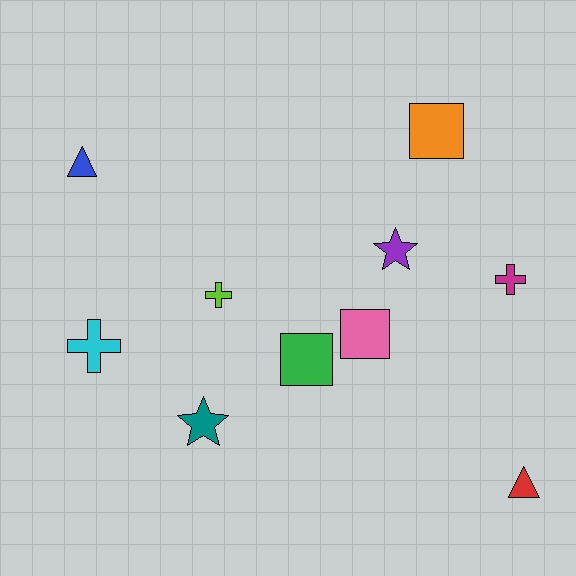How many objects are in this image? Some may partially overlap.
There are 10 objects.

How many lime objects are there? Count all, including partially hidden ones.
There is 1 lime object.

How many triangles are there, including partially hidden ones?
There are 2 triangles.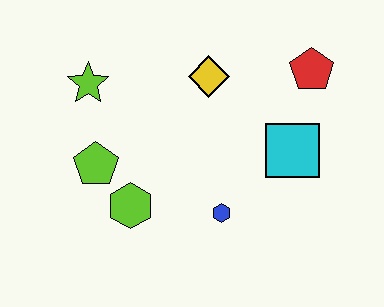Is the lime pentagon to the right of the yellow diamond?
No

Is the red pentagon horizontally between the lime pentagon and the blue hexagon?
No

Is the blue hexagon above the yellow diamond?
No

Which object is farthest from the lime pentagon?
The red pentagon is farthest from the lime pentagon.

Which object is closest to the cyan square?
The red pentagon is closest to the cyan square.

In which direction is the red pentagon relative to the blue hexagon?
The red pentagon is above the blue hexagon.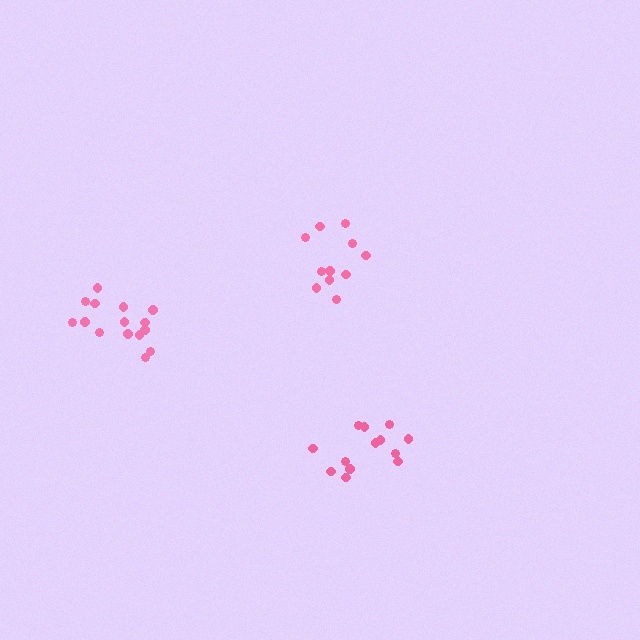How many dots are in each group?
Group 1: 11 dots, Group 2: 15 dots, Group 3: 13 dots (39 total).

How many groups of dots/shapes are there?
There are 3 groups.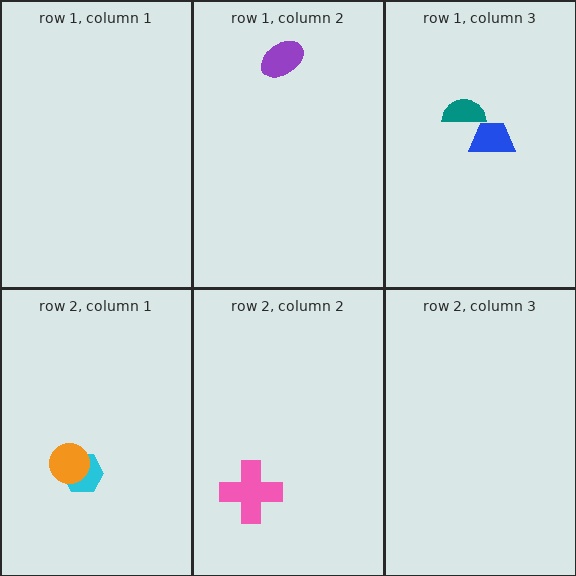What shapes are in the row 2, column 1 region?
The cyan hexagon, the orange circle.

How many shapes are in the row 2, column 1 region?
2.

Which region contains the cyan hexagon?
The row 2, column 1 region.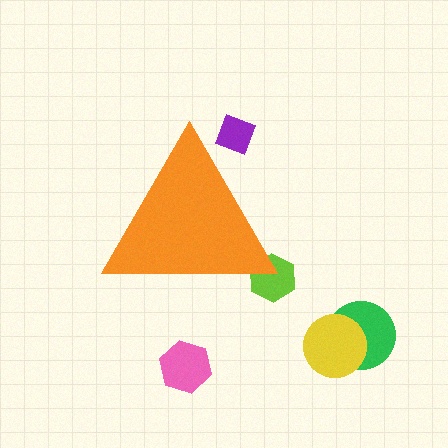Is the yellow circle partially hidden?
No, the yellow circle is fully visible.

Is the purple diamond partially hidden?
Yes, the purple diamond is partially hidden behind the orange triangle.